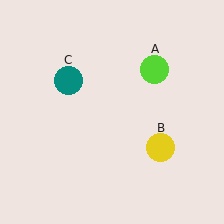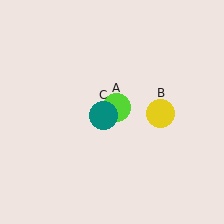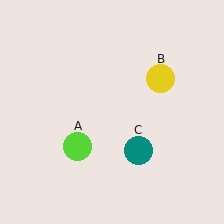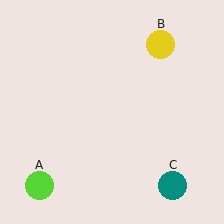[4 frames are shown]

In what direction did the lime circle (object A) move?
The lime circle (object A) moved down and to the left.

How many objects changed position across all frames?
3 objects changed position: lime circle (object A), yellow circle (object B), teal circle (object C).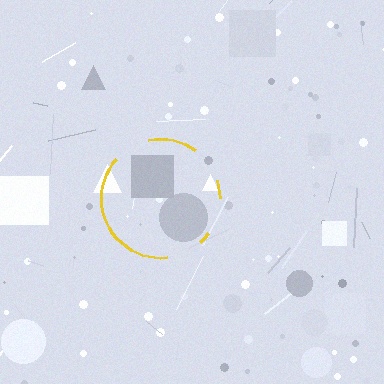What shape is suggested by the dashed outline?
The dashed outline suggests a circle.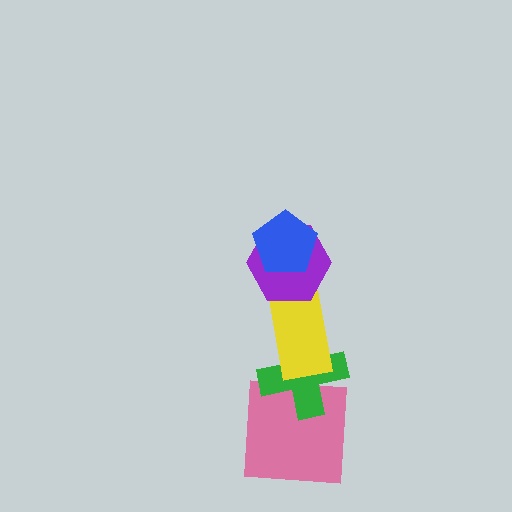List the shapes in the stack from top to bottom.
From top to bottom: the blue pentagon, the purple hexagon, the yellow rectangle, the green cross, the pink square.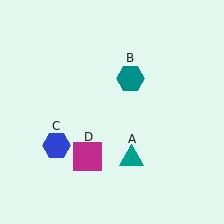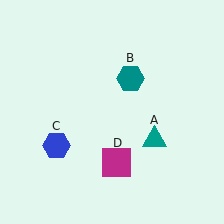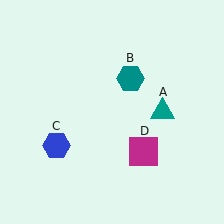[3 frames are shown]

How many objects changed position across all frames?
2 objects changed position: teal triangle (object A), magenta square (object D).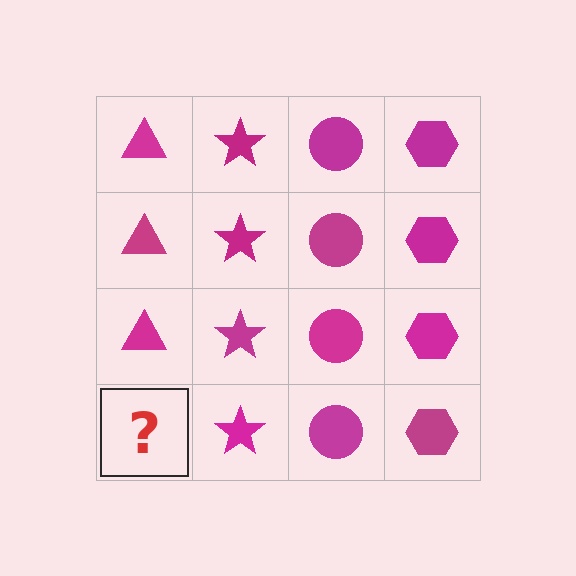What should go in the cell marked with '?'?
The missing cell should contain a magenta triangle.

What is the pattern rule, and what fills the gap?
The rule is that each column has a consistent shape. The gap should be filled with a magenta triangle.